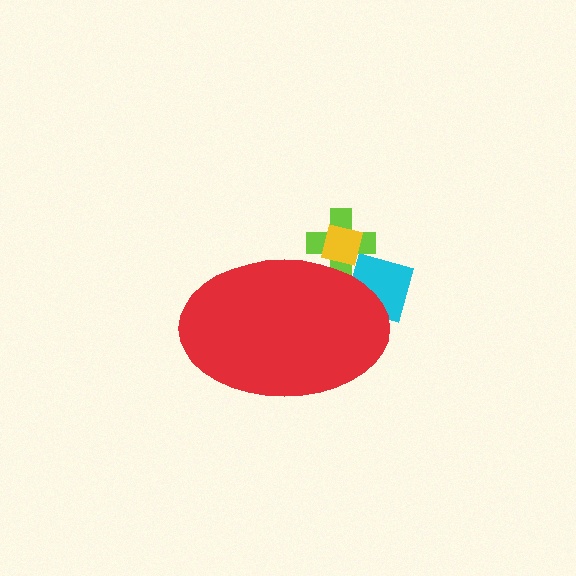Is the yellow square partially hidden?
Yes, the yellow square is partially hidden behind the red ellipse.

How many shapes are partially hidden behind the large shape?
3 shapes are partially hidden.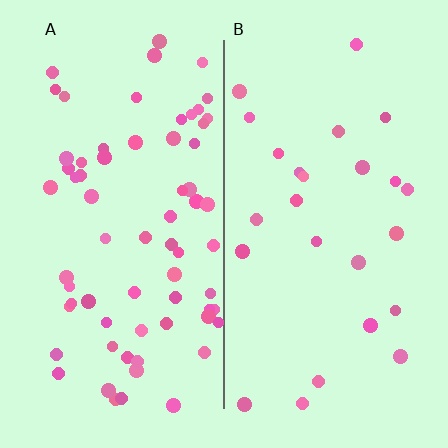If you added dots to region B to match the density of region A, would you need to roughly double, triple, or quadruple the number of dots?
Approximately triple.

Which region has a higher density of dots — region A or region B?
A (the left).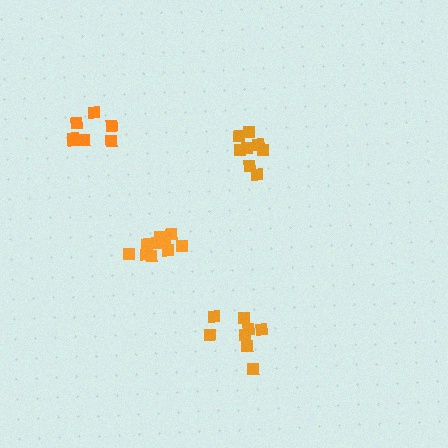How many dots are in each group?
Group 1: 10 dots, Group 2: 7 dots, Group 3: 8 dots, Group 4: 8 dots (33 total).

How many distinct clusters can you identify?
There are 4 distinct clusters.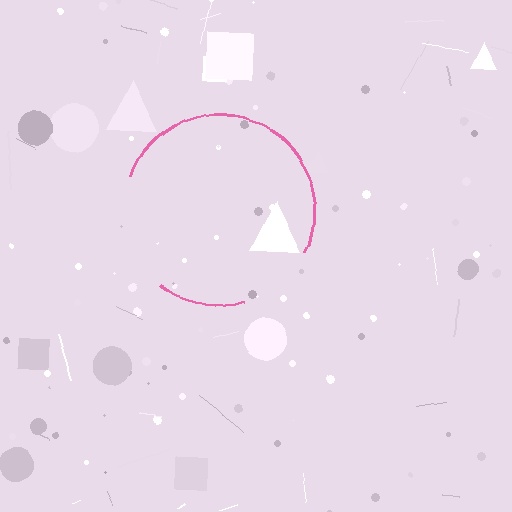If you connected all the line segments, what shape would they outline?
They would outline a circle.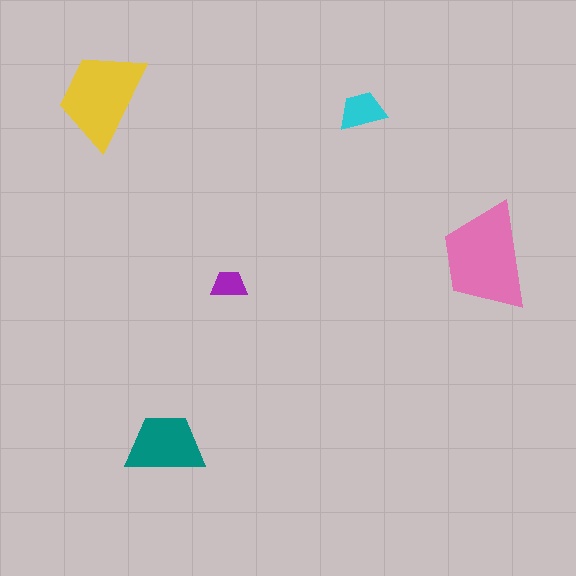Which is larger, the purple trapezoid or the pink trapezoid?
The pink one.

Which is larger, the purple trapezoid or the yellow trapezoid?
The yellow one.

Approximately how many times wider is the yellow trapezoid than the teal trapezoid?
About 1.5 times wider.